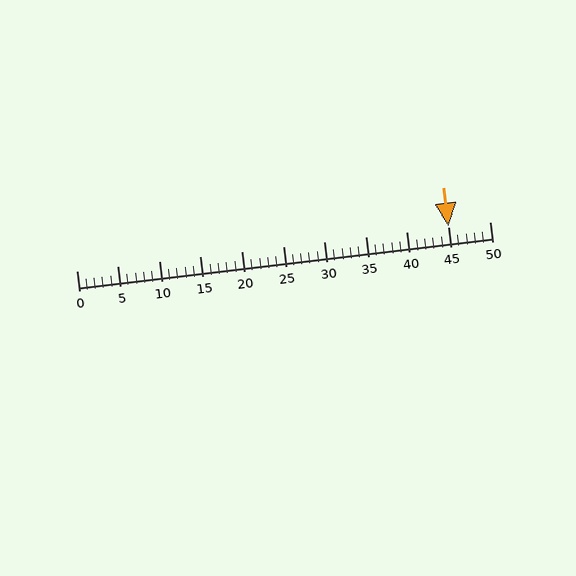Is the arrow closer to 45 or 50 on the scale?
The arrow is closer to 45.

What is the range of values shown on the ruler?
The ruler shows values from 0 to 50.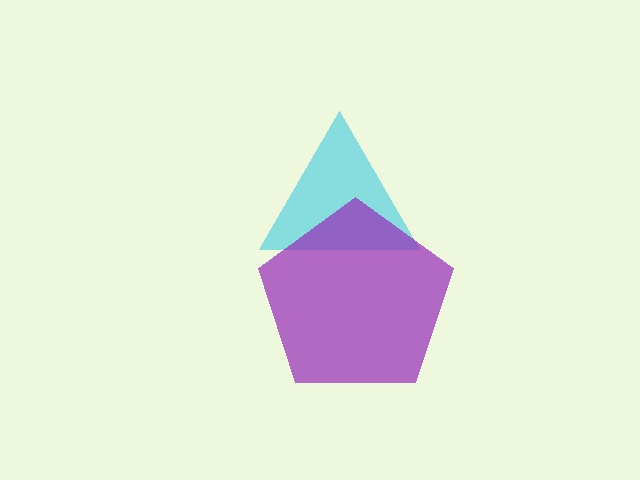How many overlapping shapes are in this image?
There are 2 overlapping shapes in the image.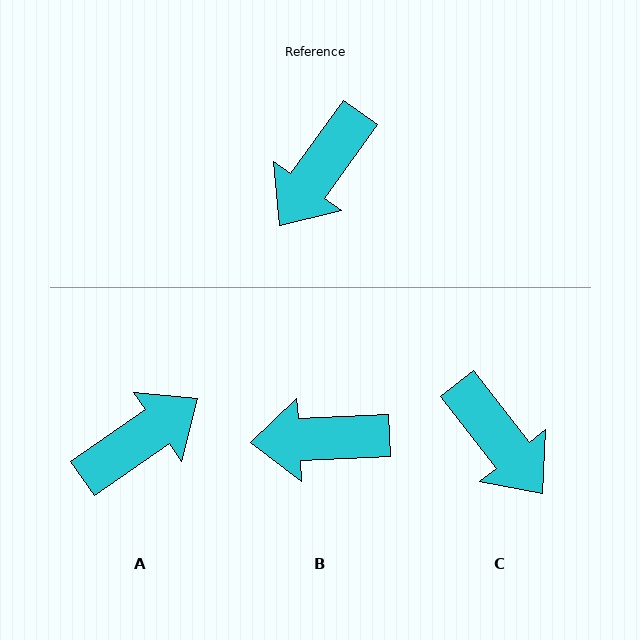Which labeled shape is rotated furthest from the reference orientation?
A, about 161 degrees away.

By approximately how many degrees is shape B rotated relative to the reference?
Approximately 51 degrees clockwise.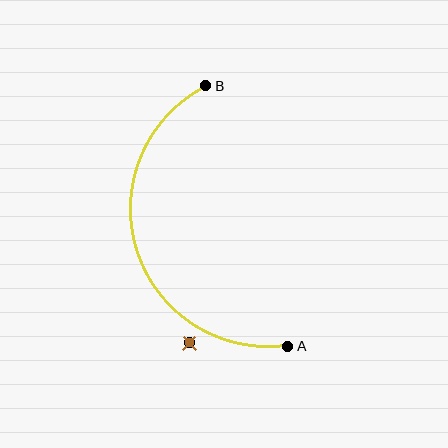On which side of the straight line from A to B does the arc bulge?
The arc bulges to the left of the straight line connecting A and B.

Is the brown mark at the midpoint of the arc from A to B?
No — the brown mark does not lie on the arc at all. It sits slightly outside the curve.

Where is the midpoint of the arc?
The arc midpoint is the point on the curve farthest from the straight line joining A and B. It sits to the left of that line.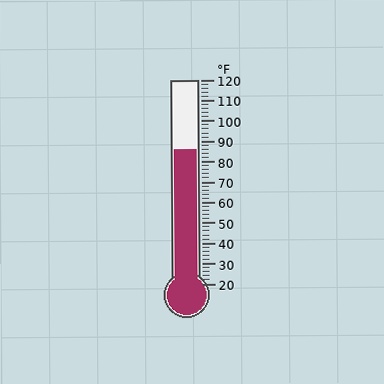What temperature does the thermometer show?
The thermometer shows approximately 86°F.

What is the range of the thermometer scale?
The thermometer scale ranges from 20°F to 120°F.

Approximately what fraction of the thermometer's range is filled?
The thermometer is filled to approximately 65% of its range.